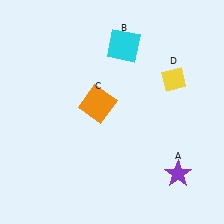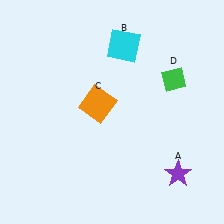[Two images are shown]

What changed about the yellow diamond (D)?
In Image 1, D is yellow. In Image 2, it changed to green.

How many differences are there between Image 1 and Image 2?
There is 1 difference between the two images.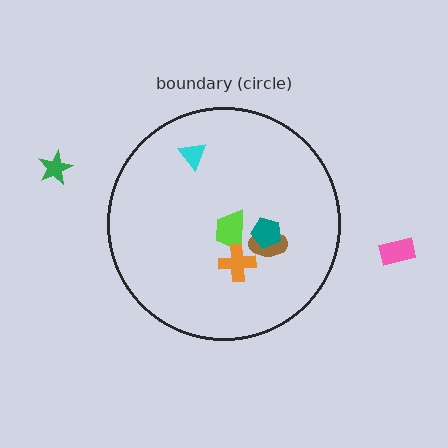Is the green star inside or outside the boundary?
Outside.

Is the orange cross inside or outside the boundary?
Inside.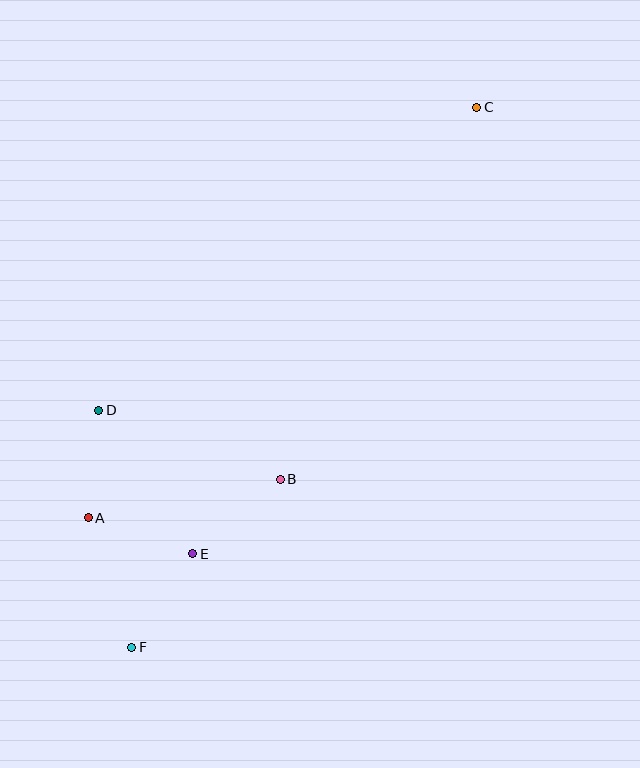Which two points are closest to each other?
Points A and D are closest to each other.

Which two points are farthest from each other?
Points C and F are farthest from each other.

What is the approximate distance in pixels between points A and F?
The distance between A and F is approximately 137 pixels.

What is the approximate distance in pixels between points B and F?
The distance between B and F is approximately 224 pixels.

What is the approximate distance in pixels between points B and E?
The distance between B and E is approximately 114 pixels.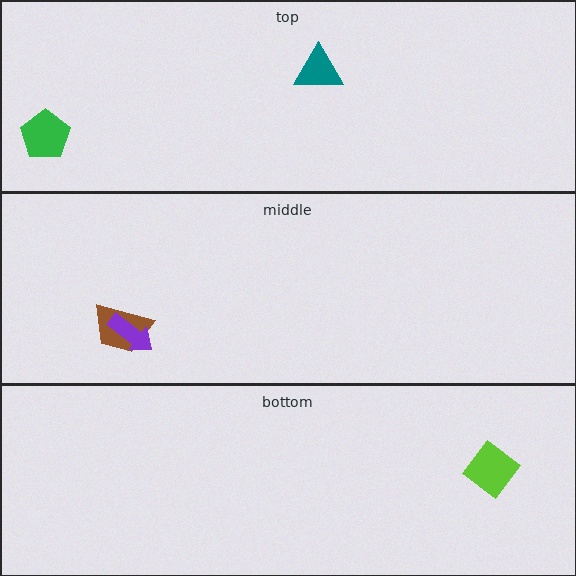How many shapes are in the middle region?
2.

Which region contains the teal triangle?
The top region.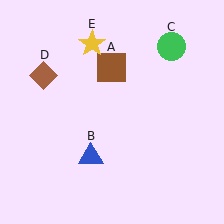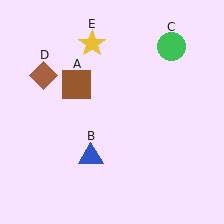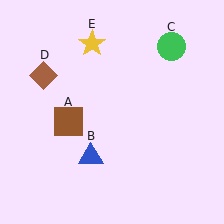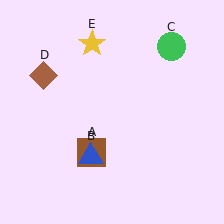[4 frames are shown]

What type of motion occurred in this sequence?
The brown square (object A) rotated counterclockwise around the center of the scene.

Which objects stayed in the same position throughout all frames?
Blue triangle (object B) and green circle (object C) and brown diamond (object D) and yellow star (object E) remained stationary.